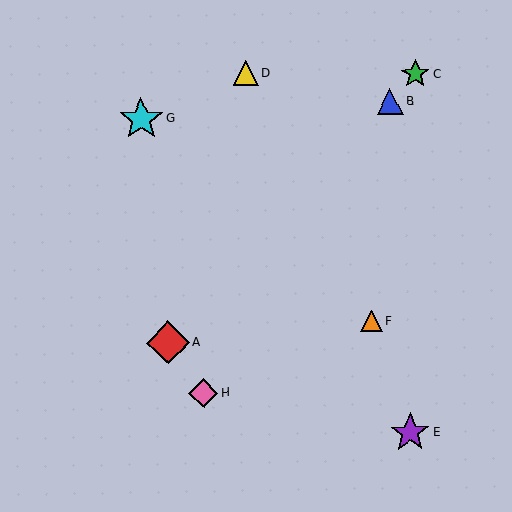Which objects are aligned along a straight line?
Objects A, B, C are aligned along a straight line.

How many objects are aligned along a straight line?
3 objects (A, B, C) are aligned along a straight line.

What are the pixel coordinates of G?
Object G is at (141, 119).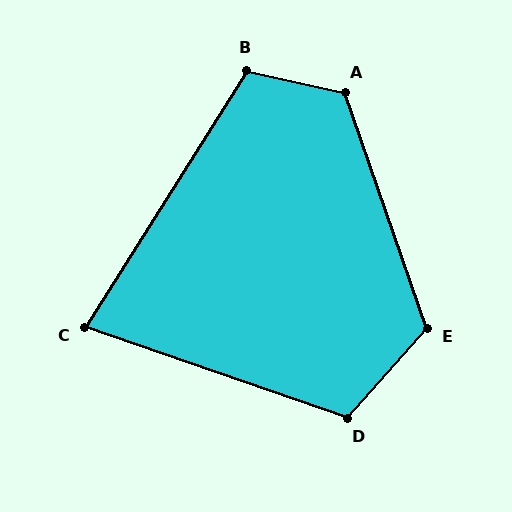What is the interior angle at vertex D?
Approximately 113 degrees (obtuse).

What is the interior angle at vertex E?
Approximately 119 degrees (obtuse).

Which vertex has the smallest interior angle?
C, at approximately 77 degrees.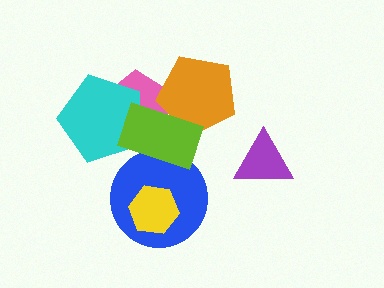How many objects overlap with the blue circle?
2 objects overlap with the blue circle.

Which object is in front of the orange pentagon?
The lime rectangle is in front of the orange pentagon.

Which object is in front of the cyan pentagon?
The lime rectangle is in front of the cyan pentagon.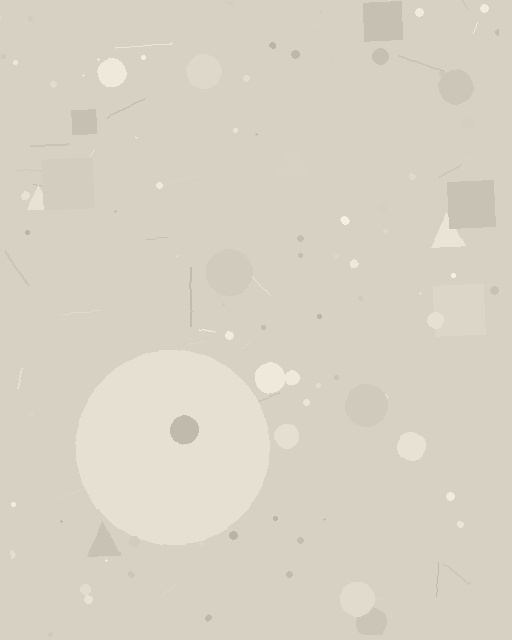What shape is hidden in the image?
A circle is hidden in the image.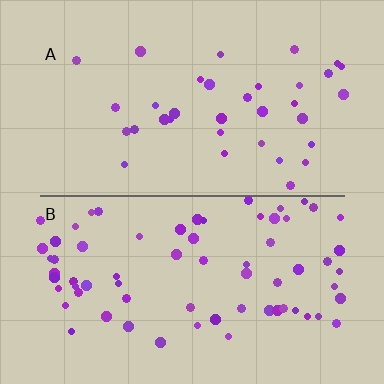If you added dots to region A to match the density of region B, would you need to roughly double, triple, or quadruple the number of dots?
Approximately double.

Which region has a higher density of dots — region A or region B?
B (the bottom).